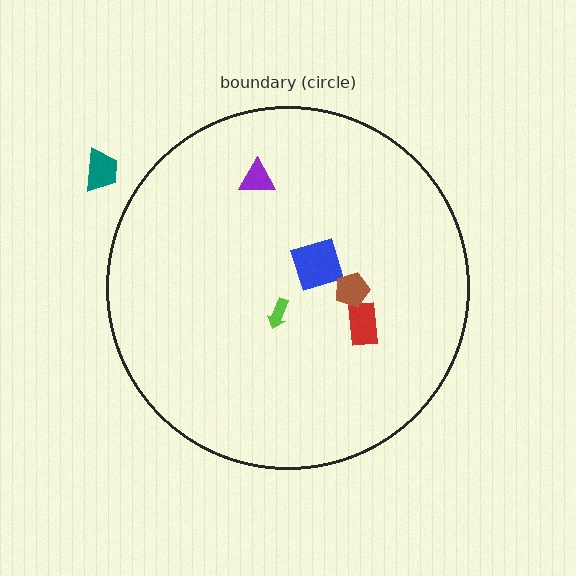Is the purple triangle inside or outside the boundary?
Inside.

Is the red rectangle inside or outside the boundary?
Inside.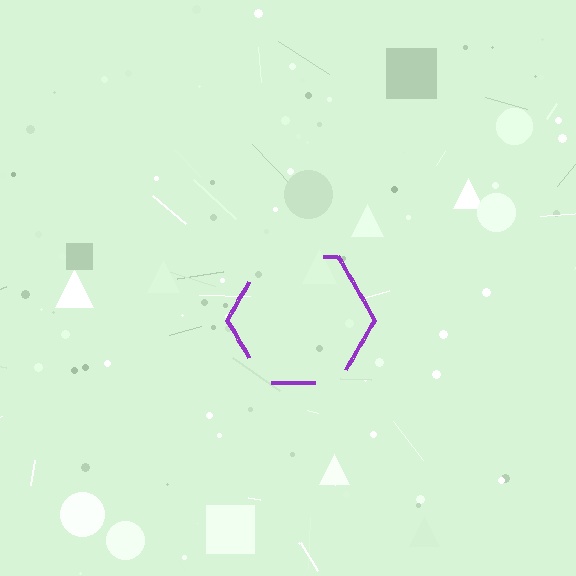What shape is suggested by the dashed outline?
The dashed outline suggests a hexagon.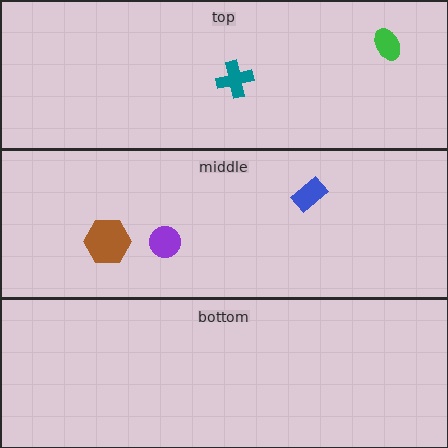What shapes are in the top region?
The green ellipse, the teal cross.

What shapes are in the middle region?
The blue rectangle, the brown hexagon, the purple circle.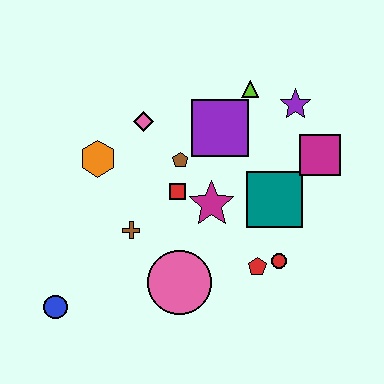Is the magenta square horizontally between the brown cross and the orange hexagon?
No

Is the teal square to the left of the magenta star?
No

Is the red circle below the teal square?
Yes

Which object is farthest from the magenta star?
The blue circle is farthest from the magenta star.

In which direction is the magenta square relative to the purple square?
The magenta square is to the right of the purple square.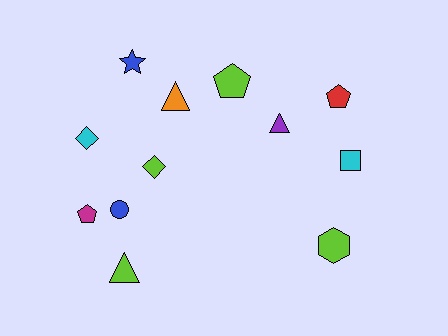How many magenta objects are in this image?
There is 1 magenta object.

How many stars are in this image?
There is 1 star.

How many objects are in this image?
There are 12 objects.